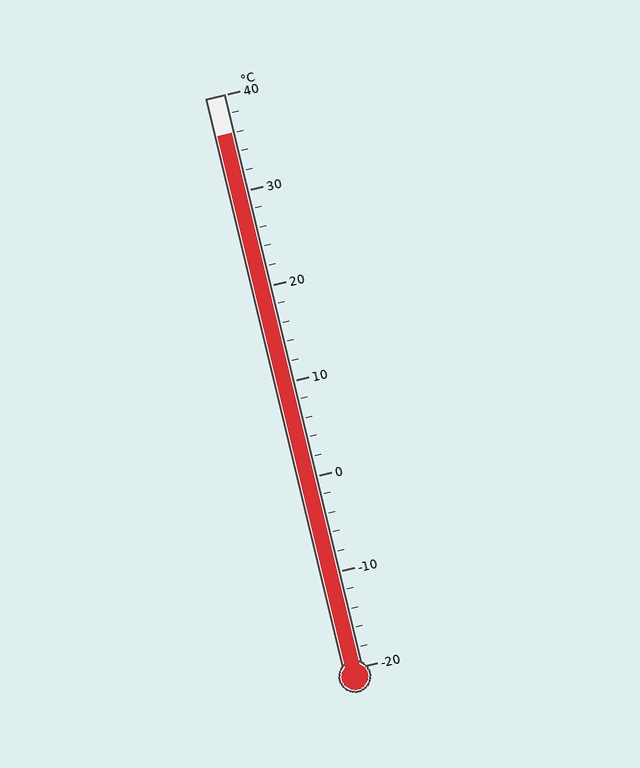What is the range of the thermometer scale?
The thermometer scale ranges from -20°C to 40°C.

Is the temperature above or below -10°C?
The temperature is above -10°C.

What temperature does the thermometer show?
The thermometer shows approximately 36°C.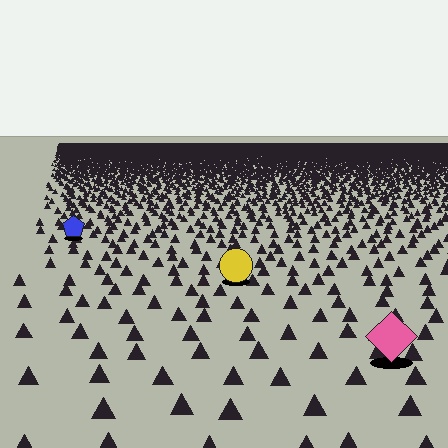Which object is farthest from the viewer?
The blue pentagon is farthest from the viewer. It appears smaller and the ground texture around it is denser.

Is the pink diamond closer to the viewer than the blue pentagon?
Yes. The pink diamond is closer — you can tell from the texture gradient: the ground texture is coarser near it.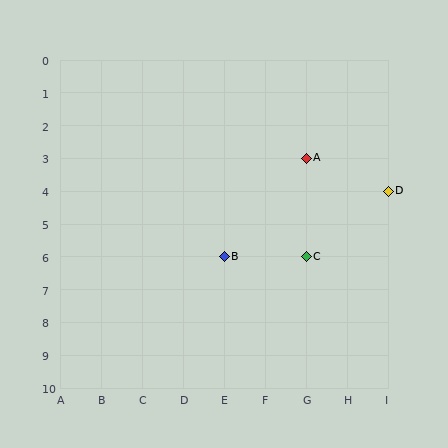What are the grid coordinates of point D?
Point D is at grid coordinates (I, 4).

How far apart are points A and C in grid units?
Points A and C are 3 rows apart.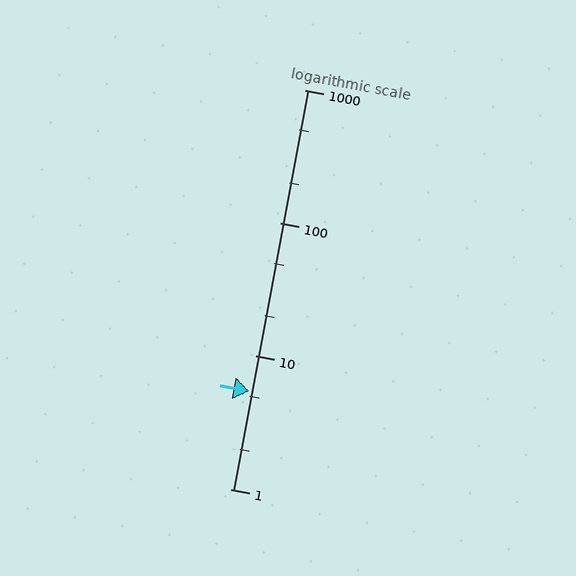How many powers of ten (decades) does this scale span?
The scale spans 3 decades, from 1 to 1000.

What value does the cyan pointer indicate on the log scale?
The pointer indicates approximately 5.4.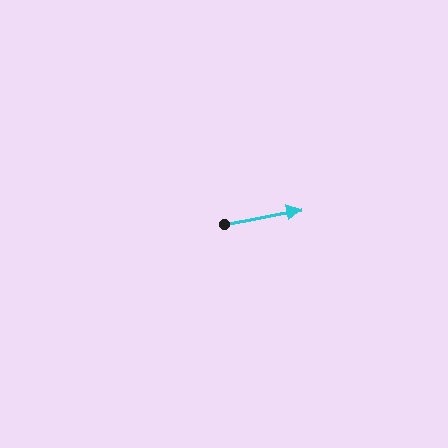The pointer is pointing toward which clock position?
Roughly 3 o'clock.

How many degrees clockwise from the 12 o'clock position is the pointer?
Approximately 79 degrees.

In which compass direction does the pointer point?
East.